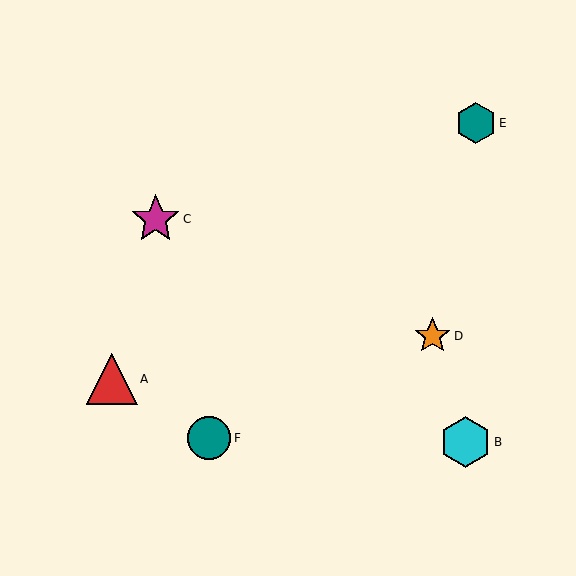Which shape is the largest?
The red triangle (labeled A) is the largest.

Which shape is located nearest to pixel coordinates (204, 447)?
The teal circle (labeled F) at (209, 438) is nearest to that location.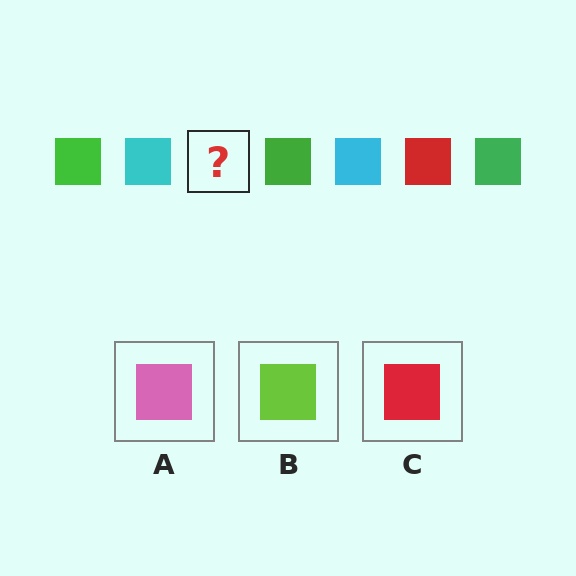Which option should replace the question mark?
Option C.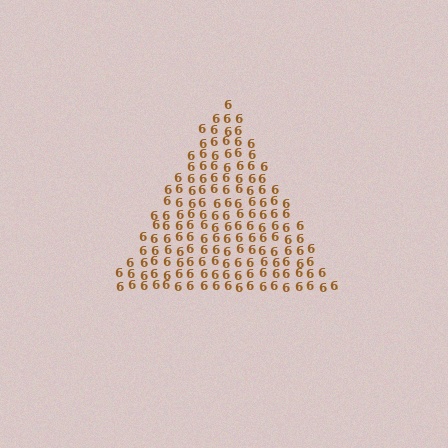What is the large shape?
The large shape is a triangle.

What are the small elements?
The small elements are digit 6's.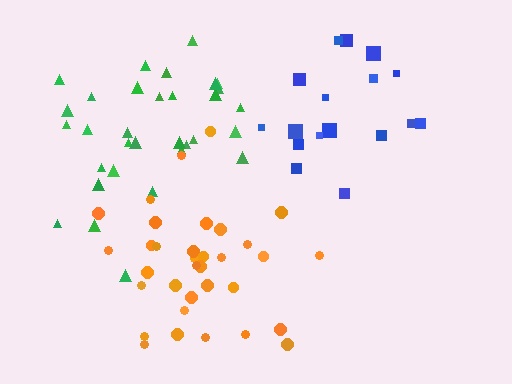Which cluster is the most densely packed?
Orange.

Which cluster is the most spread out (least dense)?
Blue.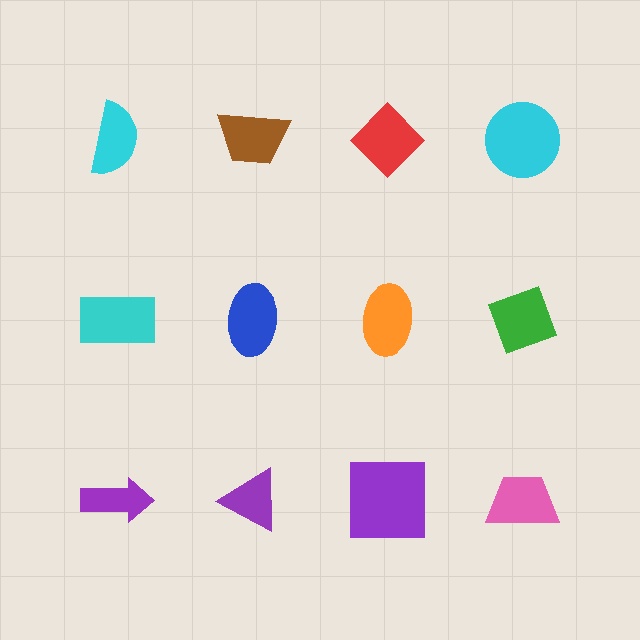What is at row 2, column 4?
A green diamond.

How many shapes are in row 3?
4 shapes.